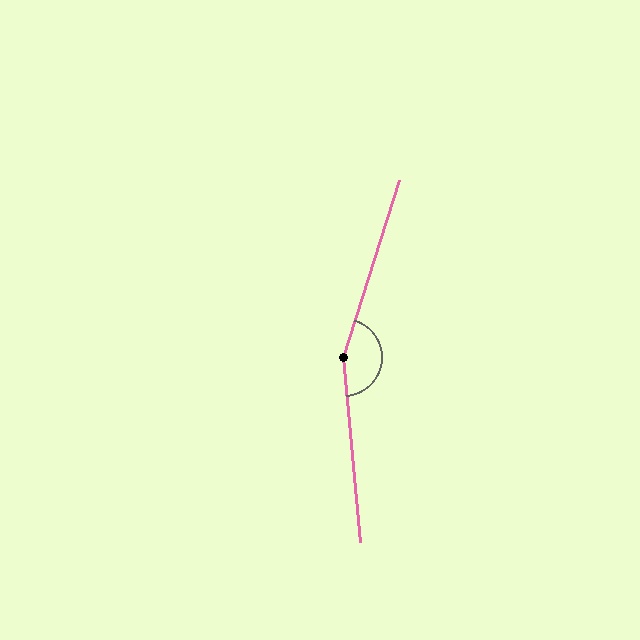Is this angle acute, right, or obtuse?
It is obtuse.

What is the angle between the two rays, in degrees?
Approximately 157 degrees.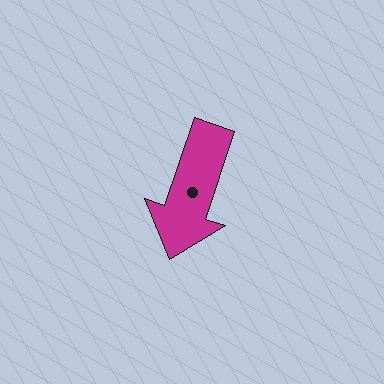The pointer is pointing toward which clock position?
Roughly 7 o'clock.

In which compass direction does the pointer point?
South.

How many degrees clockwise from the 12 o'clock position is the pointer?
Approximately 199 degrees.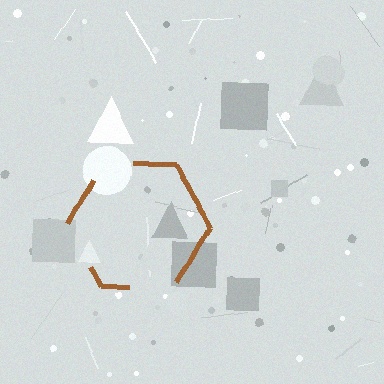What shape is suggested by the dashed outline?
The dashed outline suggests a hexagon.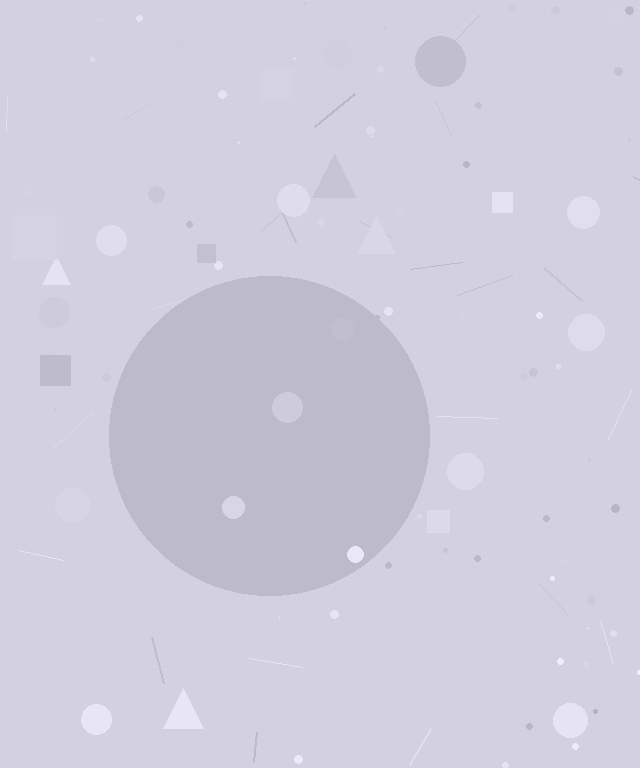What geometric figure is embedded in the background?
A circle is embedded in the background.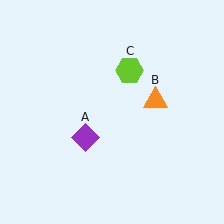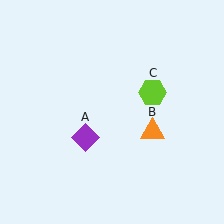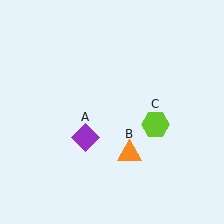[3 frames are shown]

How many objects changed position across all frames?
2 objects changed position: orange triangle (object B), lime hexagon (object C).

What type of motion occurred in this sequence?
The orange triangle (object B), lime hexagon (object C) rotated clockwise around the center of the scene.